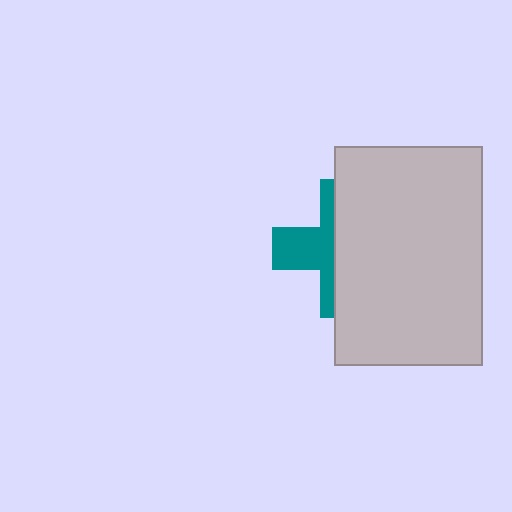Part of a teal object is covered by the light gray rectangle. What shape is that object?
It is a cross.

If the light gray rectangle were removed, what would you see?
You would see the complete teal cross.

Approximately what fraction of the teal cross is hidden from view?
Roughly 61% of the teal cross is hidden behind the light gray rectangle.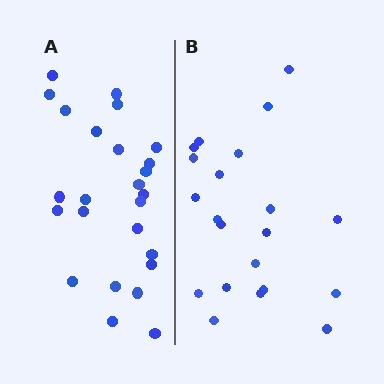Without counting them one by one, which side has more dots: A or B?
Region A (the left region) has more dots.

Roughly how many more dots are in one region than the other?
Region A has about 4 more dots than region B.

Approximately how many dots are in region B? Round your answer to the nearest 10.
About 20 dots. (The exact count is 21, which rounds to 20.)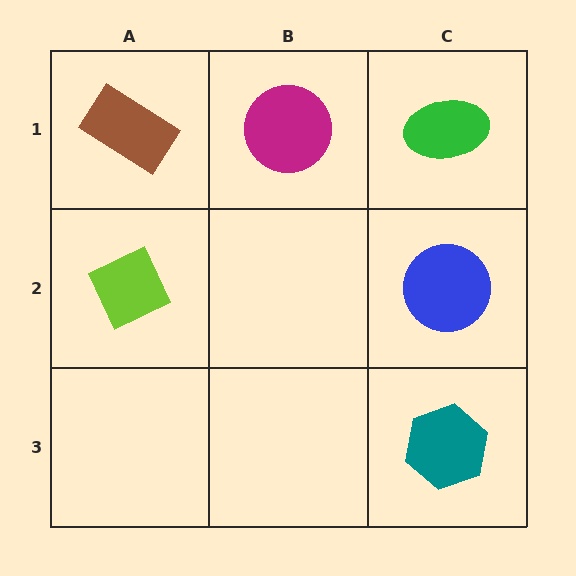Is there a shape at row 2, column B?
No, that cell is empty.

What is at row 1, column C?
A green ellipse.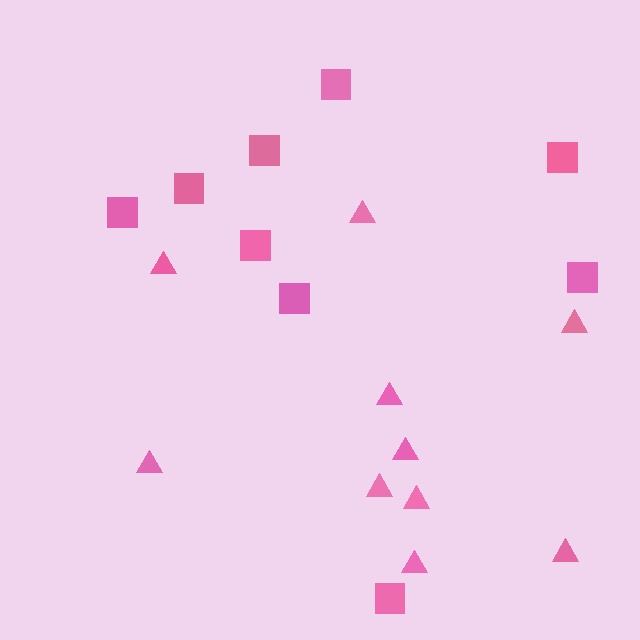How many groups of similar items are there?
There are 2 groups: one group of squares (9) and one group of triangles (10).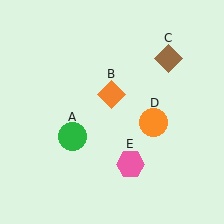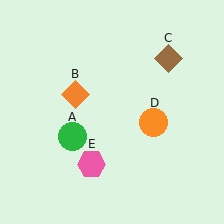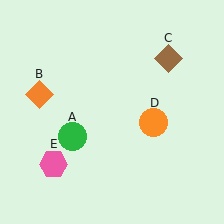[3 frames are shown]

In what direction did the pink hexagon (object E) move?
The pink hexagon (object E) moved left.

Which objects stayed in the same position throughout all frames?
Green circle (object A) and brown diamond (object C) and orange circle (object D) remained stationary.